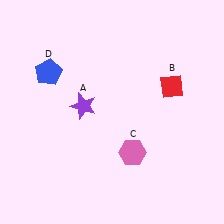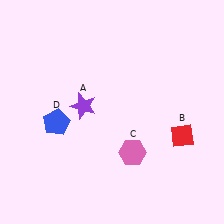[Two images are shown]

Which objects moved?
The objects that moved are: the red diamond (B), the blue pentagon (D).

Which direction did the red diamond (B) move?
The red diamond (B) moved down.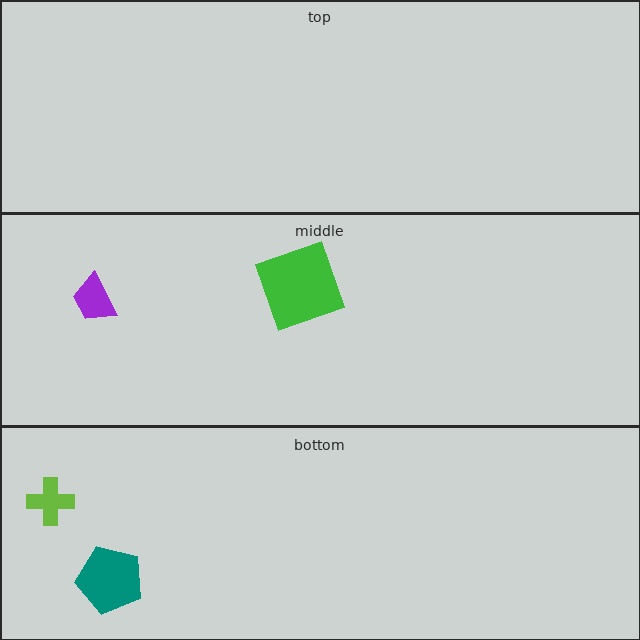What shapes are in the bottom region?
The lime cross, the teal pentagon.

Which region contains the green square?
The middle region.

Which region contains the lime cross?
The bottom region.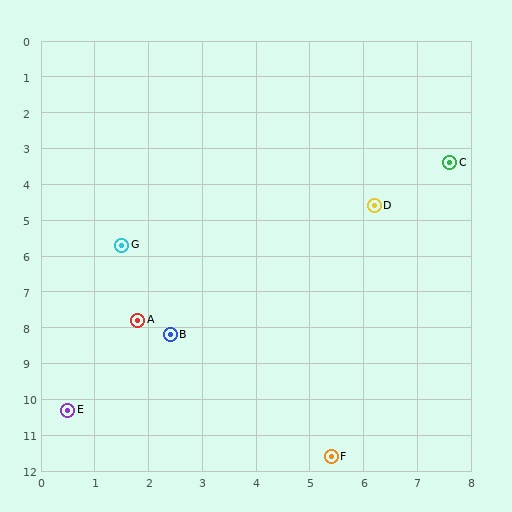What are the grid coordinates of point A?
Point A is at approximately (1.8, 7.8).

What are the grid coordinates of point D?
Point D is at approximately (6.2, 4.6).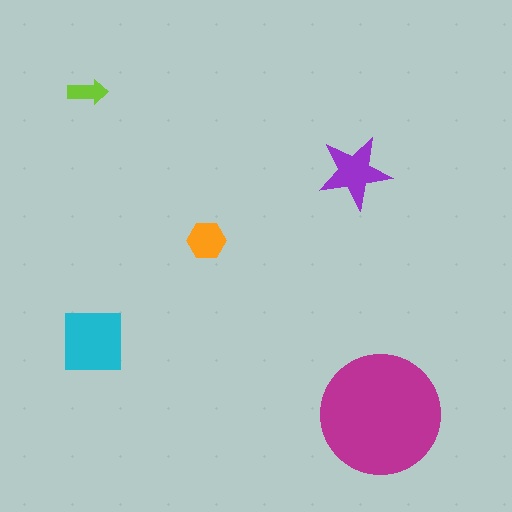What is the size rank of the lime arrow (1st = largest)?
5th.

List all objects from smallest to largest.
The lime arrow, the orange hexagon, the purple star, the cyan square, the magenta circle.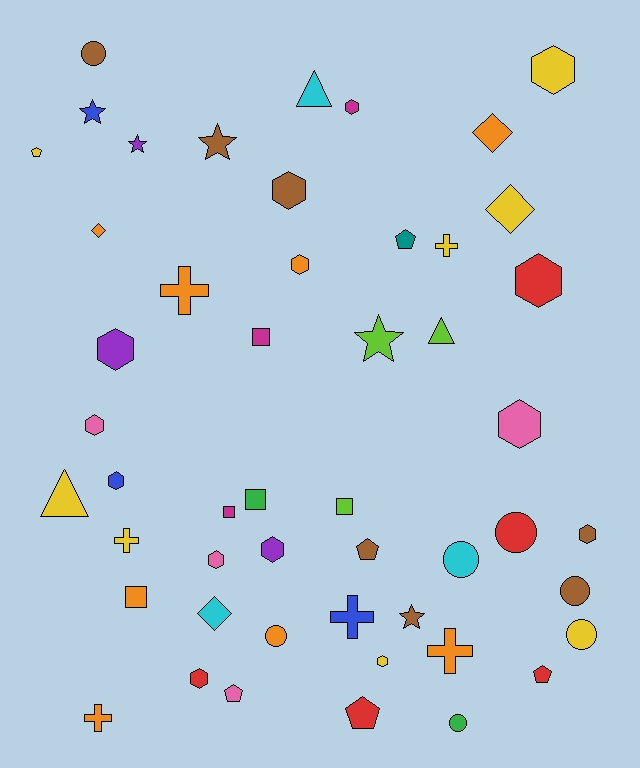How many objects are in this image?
There are 50 objects.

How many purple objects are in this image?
There are 3 purple objects.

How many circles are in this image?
There are 7 circles.